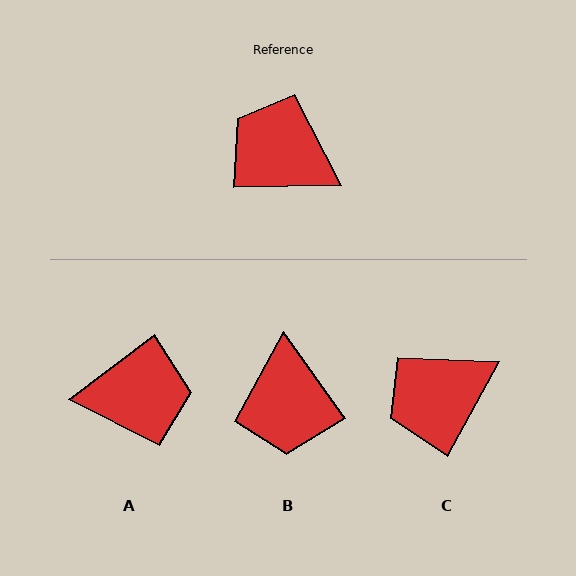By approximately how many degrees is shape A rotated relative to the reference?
Approximately 144 degrees clockwise.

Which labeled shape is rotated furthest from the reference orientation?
A, about 144 degrees away.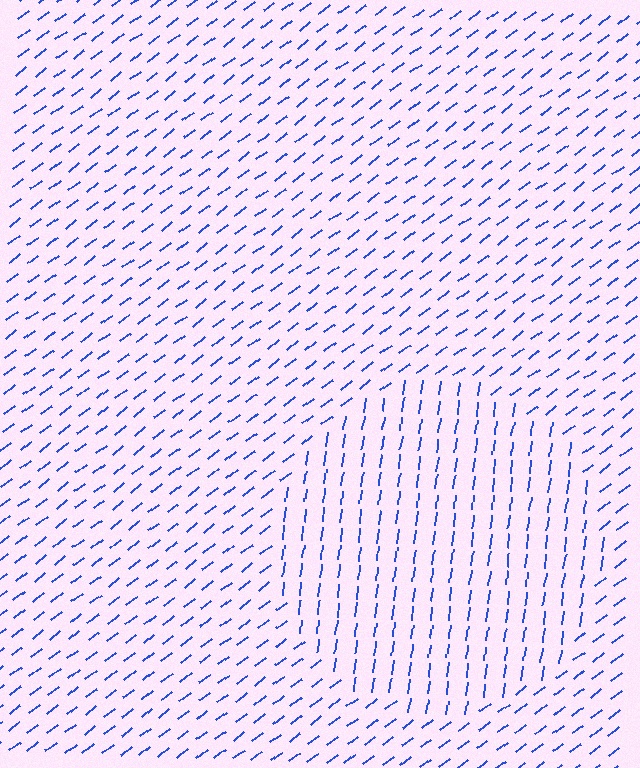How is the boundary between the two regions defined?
The boundary is defined purely by a change in line orientation (approximately 45 degrees difference). All lines are the same color and thickness.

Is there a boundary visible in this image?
Yes, there is a texture boundary formed by a change in line orientation.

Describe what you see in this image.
The image is filled with small blue line segments. A circle region in the image has lines oriented differently from the surrounding lines, creating a visible texture boundary.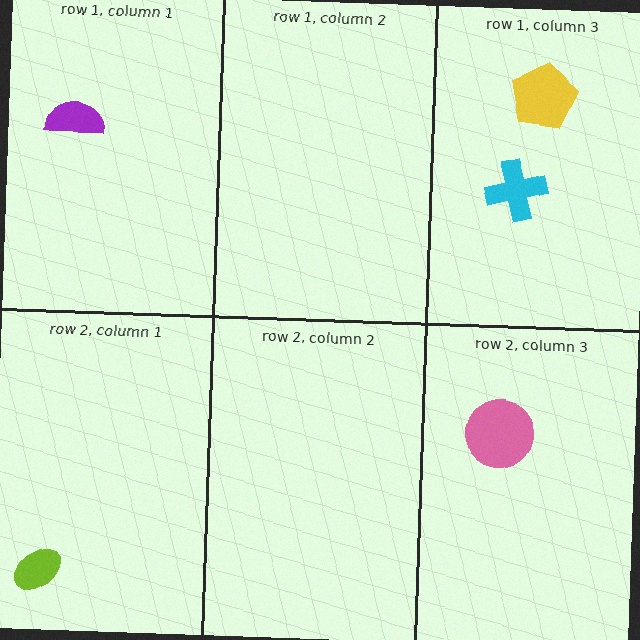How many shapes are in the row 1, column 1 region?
1.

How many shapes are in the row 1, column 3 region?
2.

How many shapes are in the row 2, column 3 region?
1.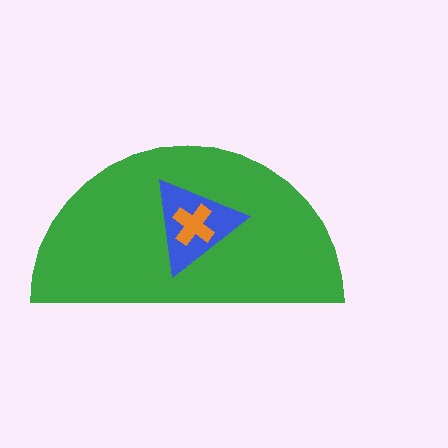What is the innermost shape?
The orange cross.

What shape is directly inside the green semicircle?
The blue triangle.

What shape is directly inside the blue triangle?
The orange cross.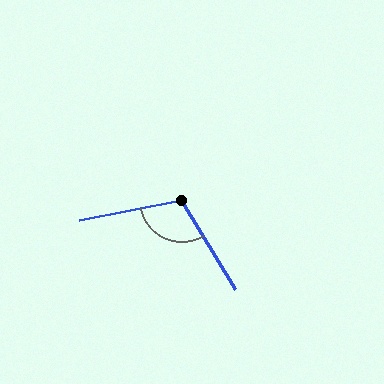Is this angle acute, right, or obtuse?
It is obtuse.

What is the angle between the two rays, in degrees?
Approximately 110 degrees.